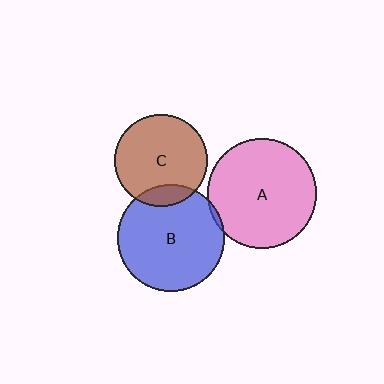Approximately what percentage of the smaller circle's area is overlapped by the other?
Approximately 5%.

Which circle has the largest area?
Circle A (pink).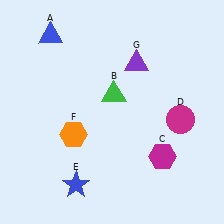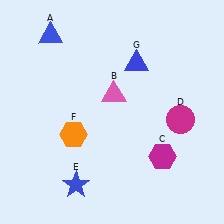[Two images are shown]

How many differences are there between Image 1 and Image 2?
There are 2 differences between the two images.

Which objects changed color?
B changed from green to pink. G changed from purple to blue.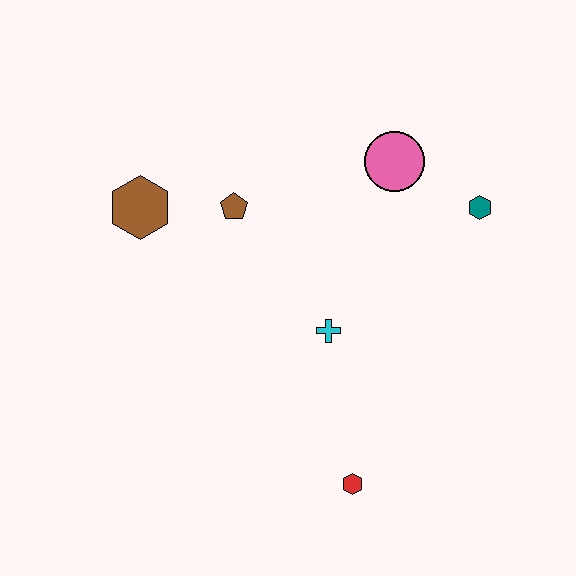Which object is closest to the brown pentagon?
The brown hexagon is closest to the brown pentagon.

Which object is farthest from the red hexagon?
The brown hexagon is farthest from the red hexagon.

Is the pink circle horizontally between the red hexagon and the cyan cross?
No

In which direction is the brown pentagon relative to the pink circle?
The brown pentagon is to the left of the pink circle.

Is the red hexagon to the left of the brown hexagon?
No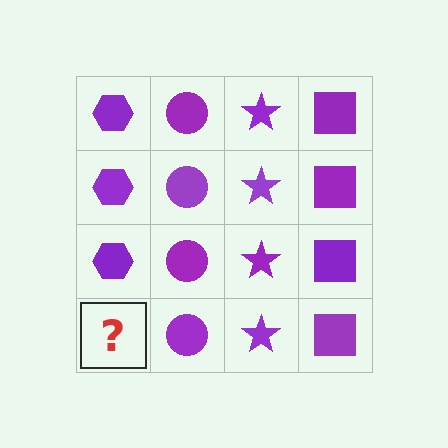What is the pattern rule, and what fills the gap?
The rule is that each column has a consistent shape. The gap should be filled with a purple hexagon.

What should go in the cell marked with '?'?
The missing cell should contain a purple hexagon.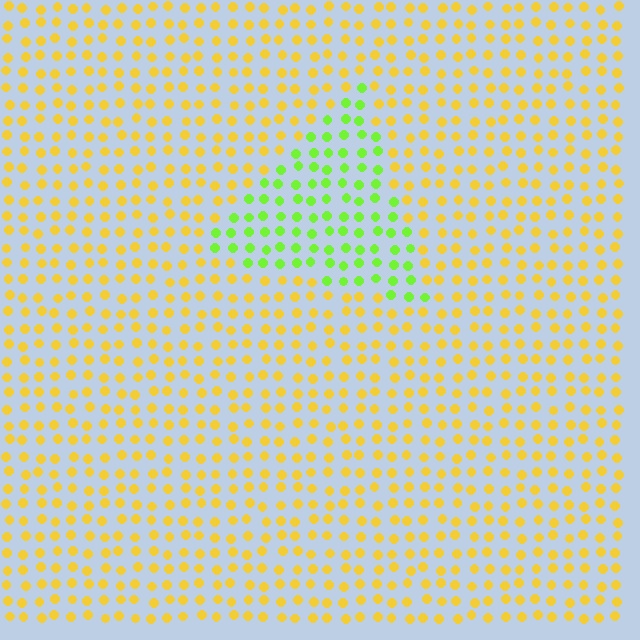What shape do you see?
I see a triangle.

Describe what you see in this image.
The image is filled with small yellow elements in a uniform arrangement. A triangle-shaped region is visible where the elements are tinted to a slightly different hue, forming a subtle color boundary.